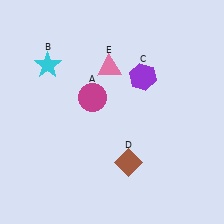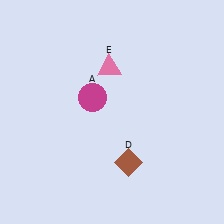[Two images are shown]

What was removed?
The purple hexagon (C), the cyan star (B) were removed in Image 2.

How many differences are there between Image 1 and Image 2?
There are 2 differences between the two images.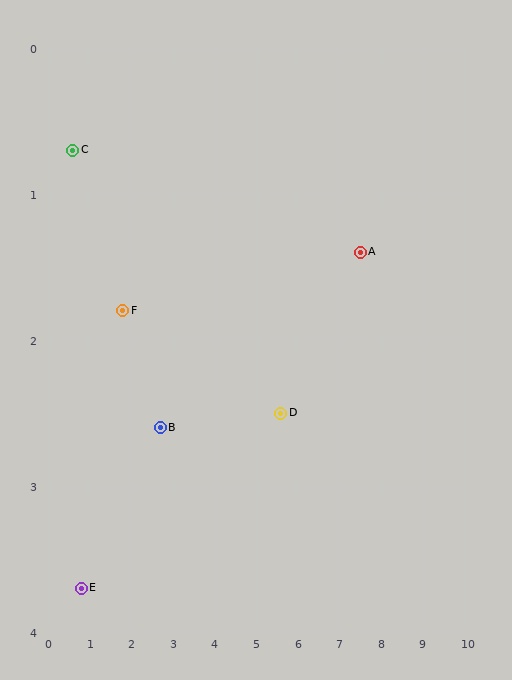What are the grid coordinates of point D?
Point D is at approximately (5.6, 2.5).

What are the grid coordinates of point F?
Point F is at approximately (1.8, 1.8).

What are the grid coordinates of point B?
Point B is at approximately (2.7, 2.6).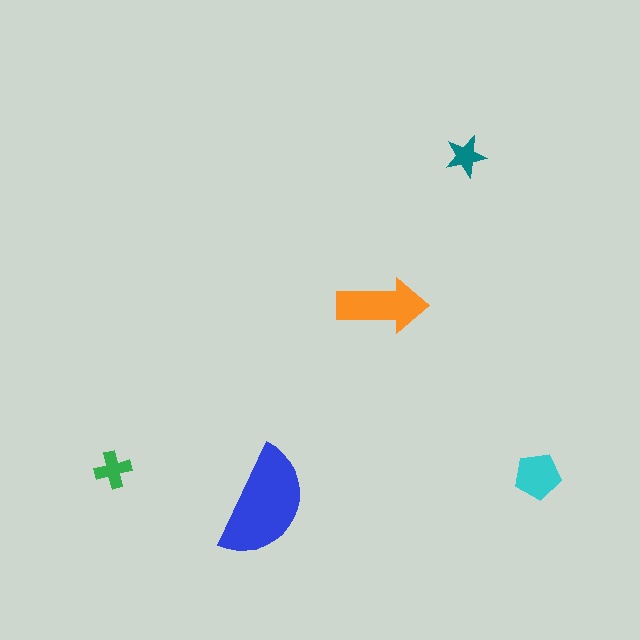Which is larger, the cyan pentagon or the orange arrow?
The orange arrow.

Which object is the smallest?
The teal star.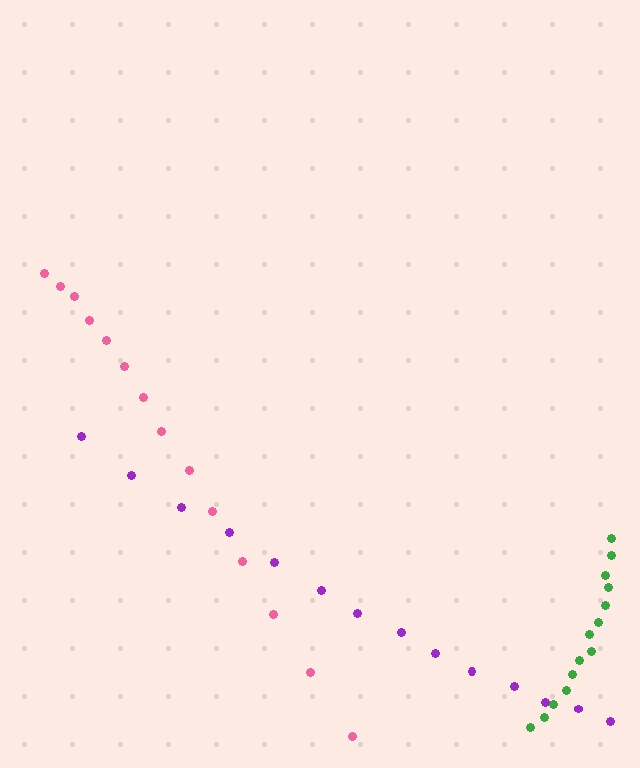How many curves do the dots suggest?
There are 3 distinct paths.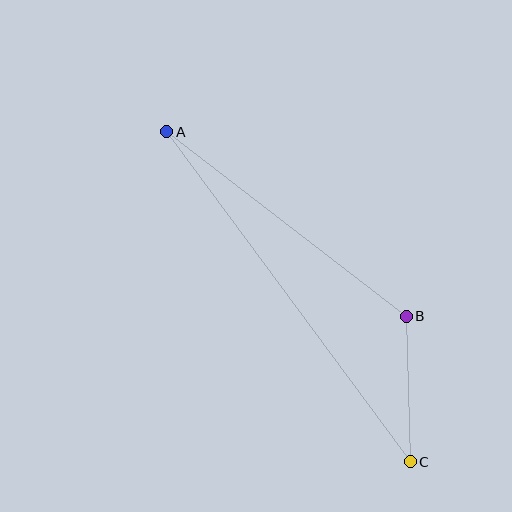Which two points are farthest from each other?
Points A and C are farthest from each other.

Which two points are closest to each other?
Points B and C are closest to each other.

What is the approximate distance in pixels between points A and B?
The distance between A and B is approximately 302 pixels.